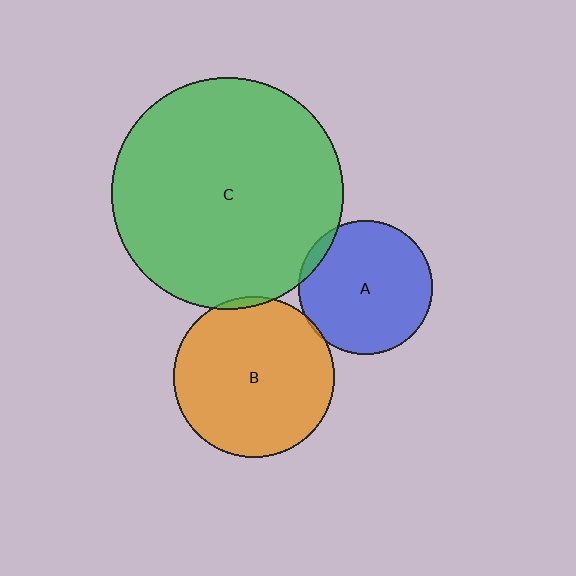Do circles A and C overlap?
Yes.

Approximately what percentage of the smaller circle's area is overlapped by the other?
Approximately 5%.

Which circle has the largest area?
Circle C (green).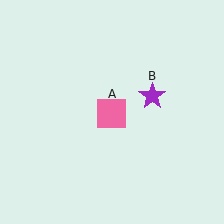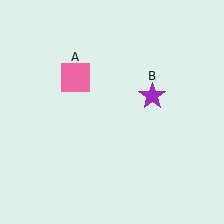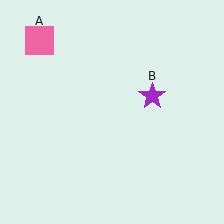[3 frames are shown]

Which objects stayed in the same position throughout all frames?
Purple star (object B) remained stationary.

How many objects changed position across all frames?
1 object changed position: pink square (object A).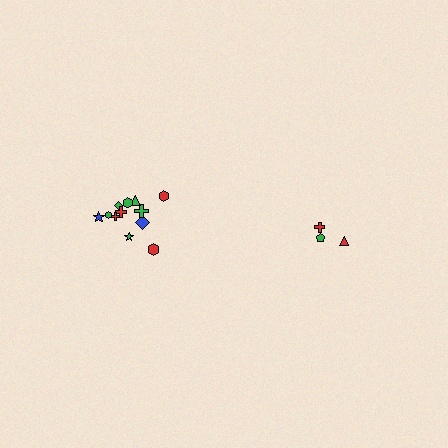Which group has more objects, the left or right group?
The left group.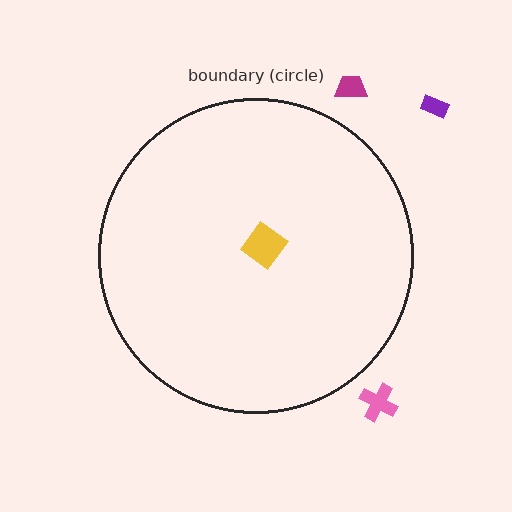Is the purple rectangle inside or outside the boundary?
Outside.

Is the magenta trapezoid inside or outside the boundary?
Outside.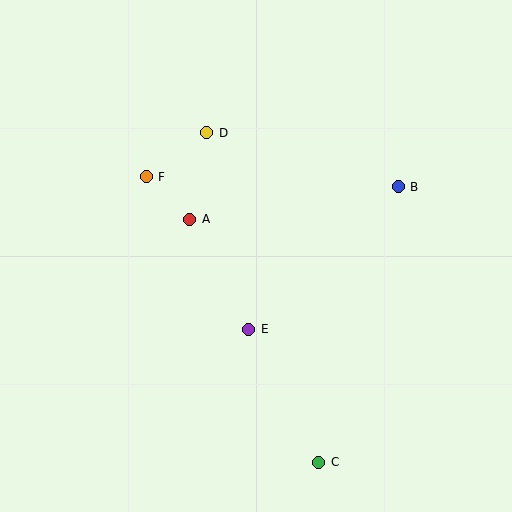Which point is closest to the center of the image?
Point E at (248, 329) is closest to the center.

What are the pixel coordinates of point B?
Point B is at (398, 187).